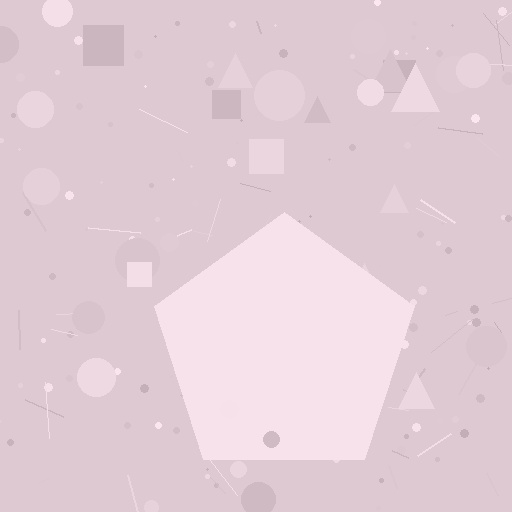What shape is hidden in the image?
A pentagon is hidden in the image.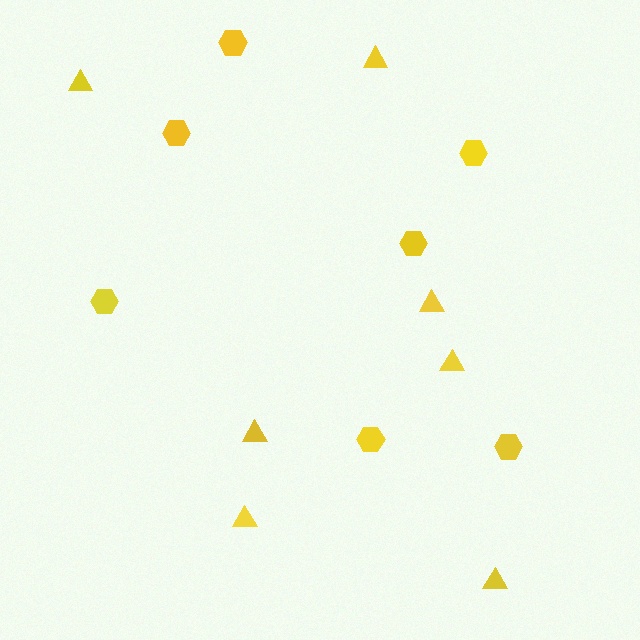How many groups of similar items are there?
There are 2 groups: one group of hexagons (7) and one group of triangles (7).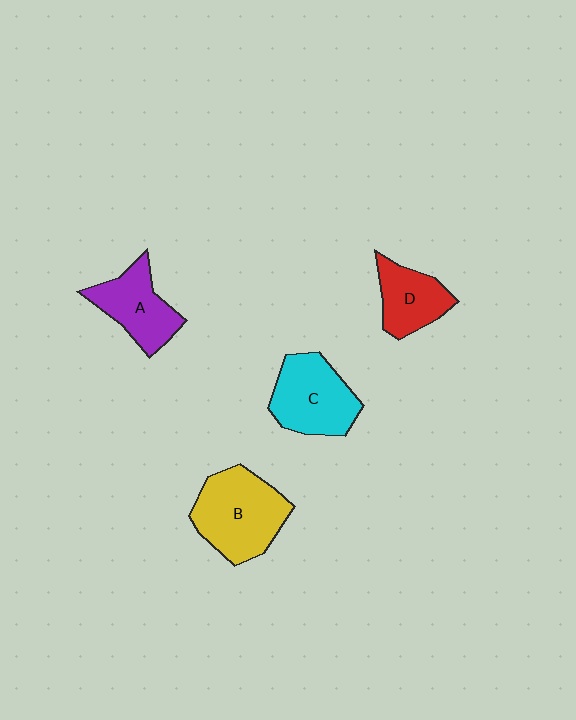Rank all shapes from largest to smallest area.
From largest to smallest: B (yellow), C (cyan), A (purple), D (red).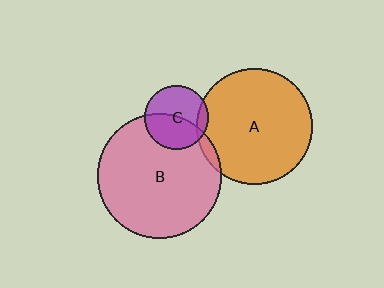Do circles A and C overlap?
Yes.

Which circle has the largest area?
Circle B (pink).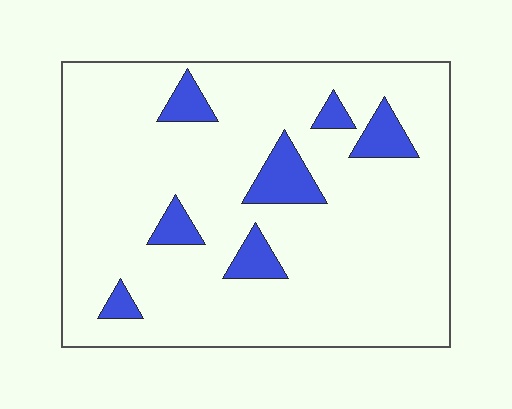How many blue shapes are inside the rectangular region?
7.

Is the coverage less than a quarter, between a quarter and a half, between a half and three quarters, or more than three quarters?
Less than a quarter.